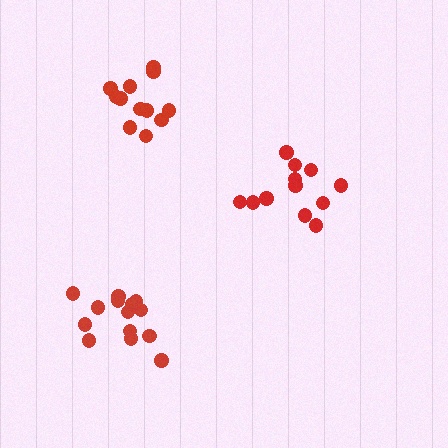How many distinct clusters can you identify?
There are 3 distinct clusters.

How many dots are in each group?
Group 1: 12 dots, Group 2: 12 dots, Group 3: 15 dots (39 total).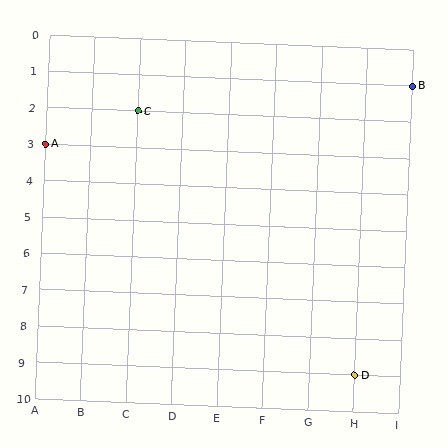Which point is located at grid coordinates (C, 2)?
Point C is at (C, 2).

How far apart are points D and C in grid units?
Points D and C are 5 columns and 7 rows apart (about 8.6 grid units diagonally).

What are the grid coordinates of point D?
Point D is at grid coordinates (H, 9).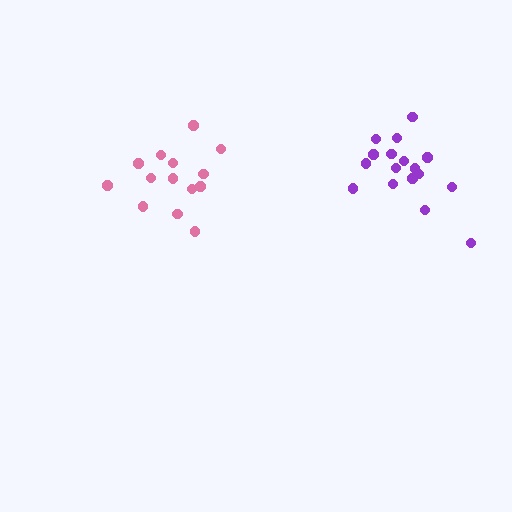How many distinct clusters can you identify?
There are 2 distinct clusters.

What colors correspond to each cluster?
The clusters are colored: pink, purple.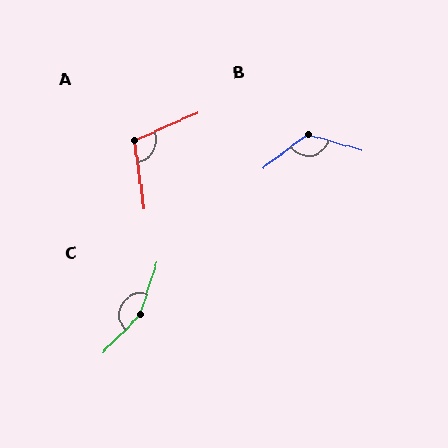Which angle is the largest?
C, at approximately 154 degrees.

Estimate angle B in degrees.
Approximately 127 degrees.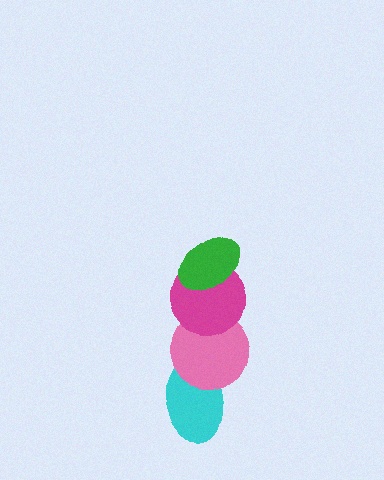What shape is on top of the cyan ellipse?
The pink circle is on top of the cyan ellipse.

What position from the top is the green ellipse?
The green ellipse is 1st from the top.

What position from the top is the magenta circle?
The magenta circle is 2nd from the top.